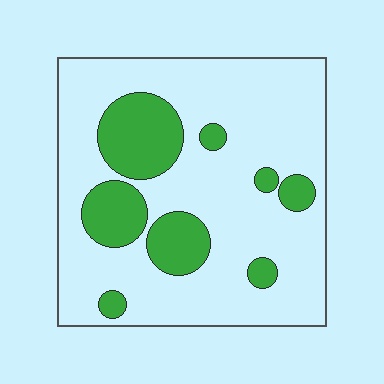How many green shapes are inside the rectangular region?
8.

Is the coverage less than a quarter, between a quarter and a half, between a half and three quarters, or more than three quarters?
Less than a quarter.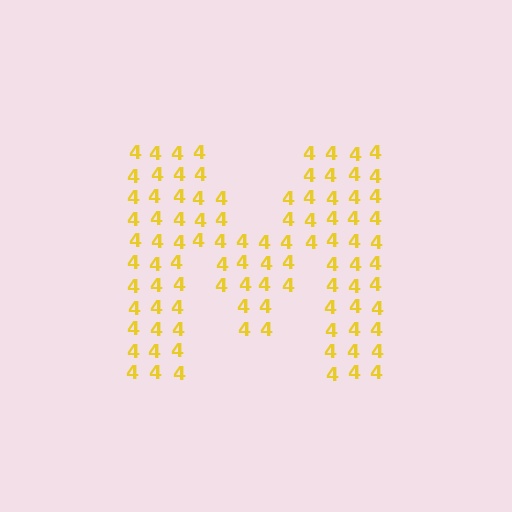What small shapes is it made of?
It is made of small digit 4's.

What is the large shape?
The large shape is the letter M.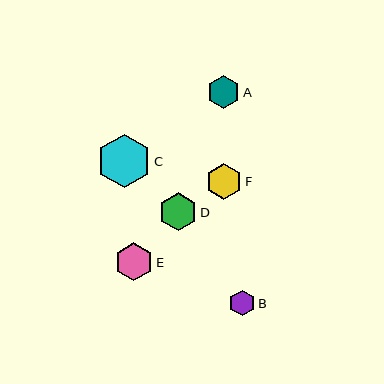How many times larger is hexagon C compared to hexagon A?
Hexagon C is approximately 1.6 times the size of hexagon A.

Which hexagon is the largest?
Hexagon C is the largest with a size of approximately 54 pixels.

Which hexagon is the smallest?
Hexagon B is the smallest with a size of approximately 26 pixels.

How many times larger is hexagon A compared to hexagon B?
Hexagon A is approximately 1.3 times the size of hexagon B.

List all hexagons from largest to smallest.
From largest to smallest: C, E, D, F, A, B.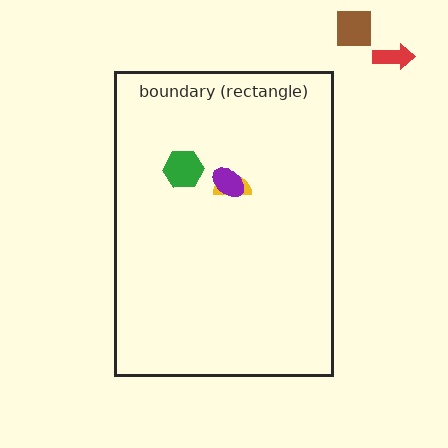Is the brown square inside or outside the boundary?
Outside.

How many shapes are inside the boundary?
3 inside, 2 outside.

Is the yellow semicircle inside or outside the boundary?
Inside.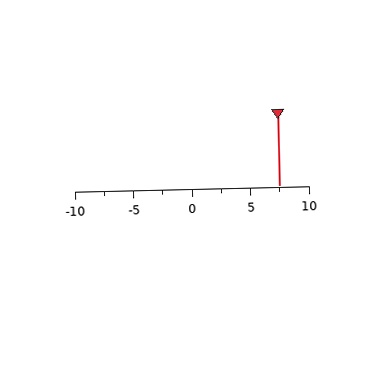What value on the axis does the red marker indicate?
The marker indicates approximately 7.5.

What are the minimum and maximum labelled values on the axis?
The axis runs from -10 to 10.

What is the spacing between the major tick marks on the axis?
The major ticks are spaced 5 apart.